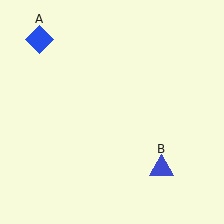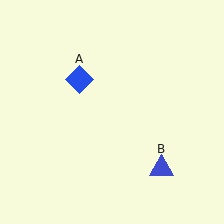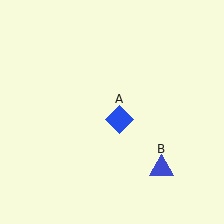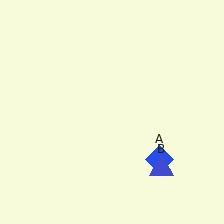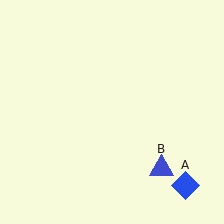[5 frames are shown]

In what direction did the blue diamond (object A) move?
The blue diamond (object A) moved down and to the right.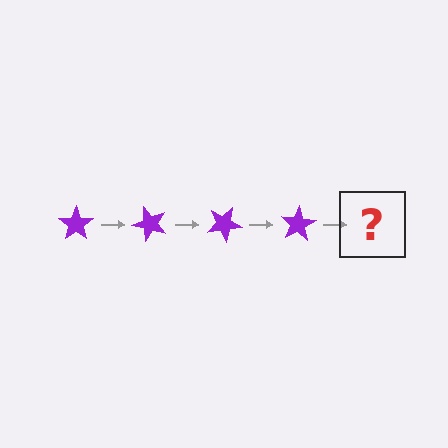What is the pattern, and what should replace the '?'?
The pattern is that the star rotates 50 degrees each step. The '?' should be a purple star rotated 200 degrees.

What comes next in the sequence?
The next element should be a purple star rotated 200 degrees.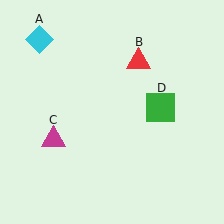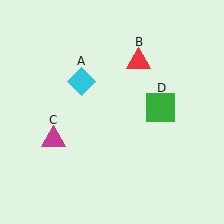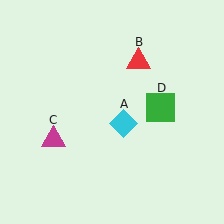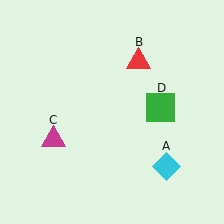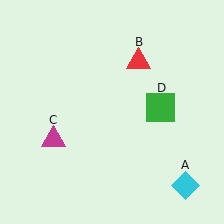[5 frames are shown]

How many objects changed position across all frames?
1 object changed position: cyan diamond (object A).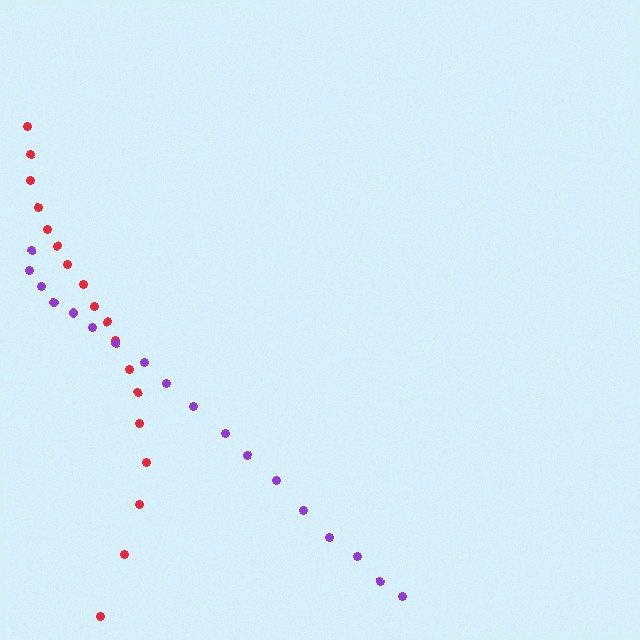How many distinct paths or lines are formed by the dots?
There are 2 distinct paths.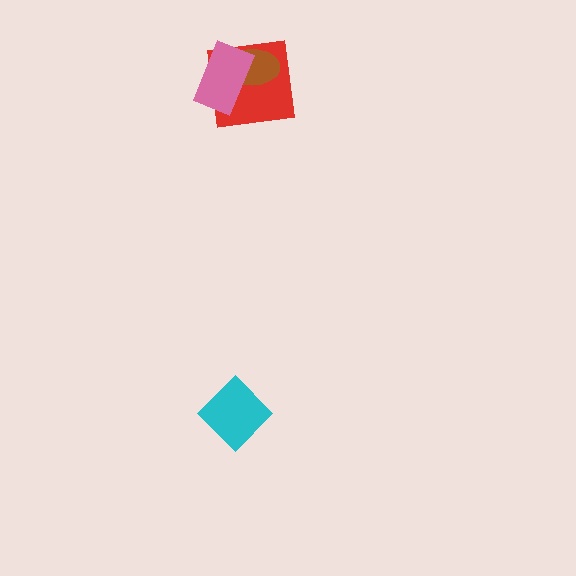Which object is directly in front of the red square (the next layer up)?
The brown ellipse is directly in front of the red square.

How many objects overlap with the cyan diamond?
0 objects overlap with the cyan diamond.